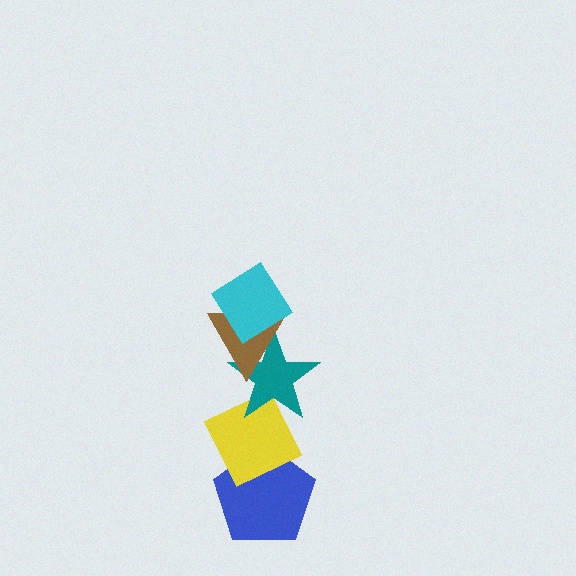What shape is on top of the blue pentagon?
The yellow diamond is on top of the blue pentagon.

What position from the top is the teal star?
The teal star is 3rd from the top.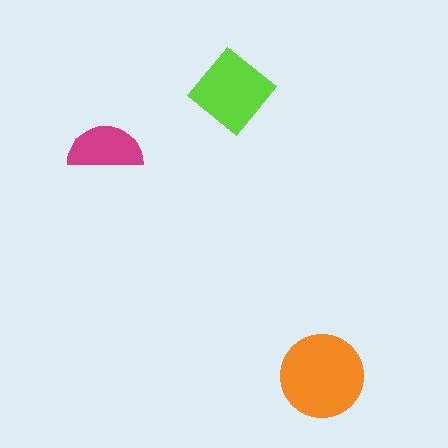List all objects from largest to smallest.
The orange circle, the lime diamond, the magenta semicircle.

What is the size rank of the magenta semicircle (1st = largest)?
3rd.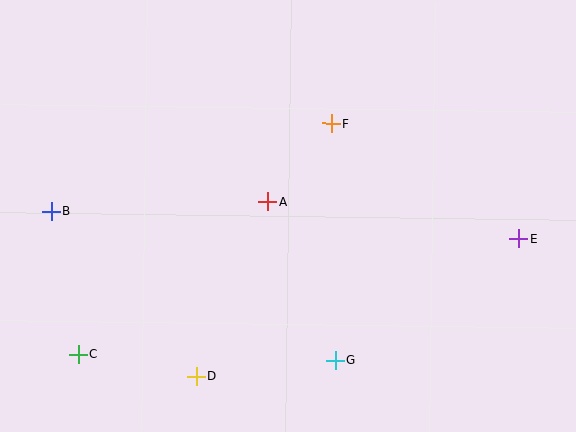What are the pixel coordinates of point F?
Point F is at (331, 123).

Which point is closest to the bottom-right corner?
Point E is closest to the bottom-right corner.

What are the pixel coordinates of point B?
Point B is at (51, 211).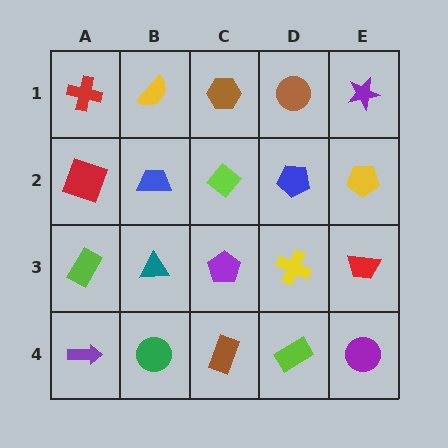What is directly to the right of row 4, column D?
A purple circle.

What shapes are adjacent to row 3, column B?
A blue trapezoid (row 2, column B), a green circle (row 4, column B), a lime rectangle (row 3, column A), a purple pentagon (row 3, column C).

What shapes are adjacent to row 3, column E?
A yellow pentagon (row 2, column E), a purple circle (row 4, column E), a yellow cross (row 3, column D).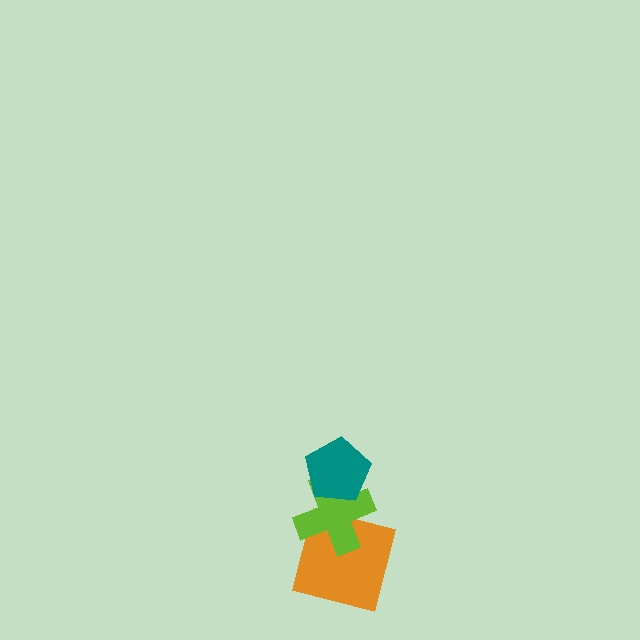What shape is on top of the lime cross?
The teal pentagon is on top of the lime cross.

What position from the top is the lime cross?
The lime cross is 2nd from the top.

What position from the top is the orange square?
The orange square is 3rd from the top.